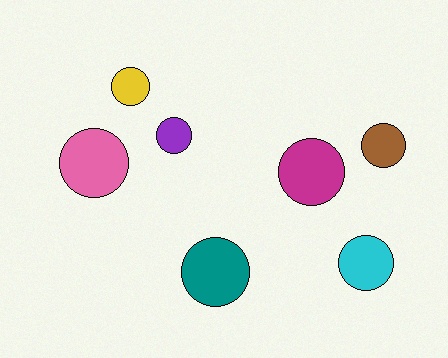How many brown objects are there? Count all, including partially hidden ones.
There is 1 brown object.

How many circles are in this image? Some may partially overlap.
There are 7 circles.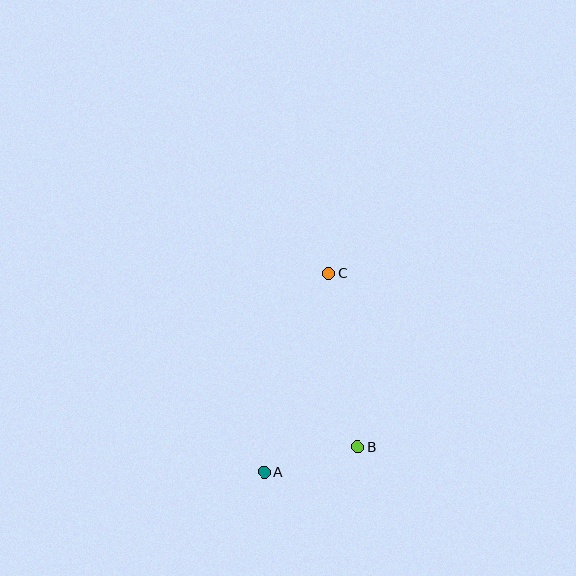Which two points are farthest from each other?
Points A and C are farthest from each other.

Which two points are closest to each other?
Points A and B are closest to each other.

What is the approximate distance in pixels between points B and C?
The distance between B and C is approximately 176 pixels.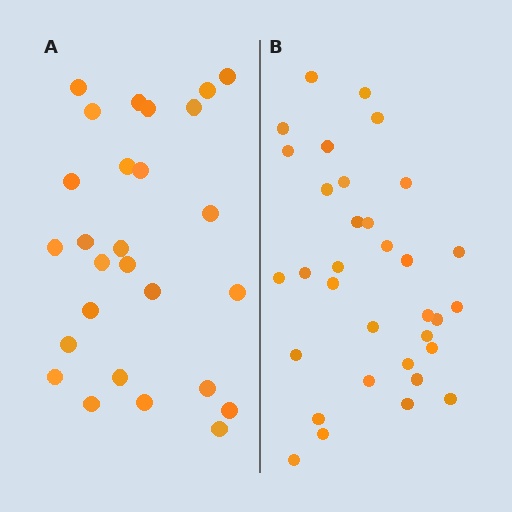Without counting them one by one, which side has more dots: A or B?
Region B (the right region) has more dots.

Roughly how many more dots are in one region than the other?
Region B has about 6 more dots than region A.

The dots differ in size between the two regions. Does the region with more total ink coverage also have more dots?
No. Region A has more total ink coverage because its dots are larger, but region B actually contains more individual dots. Total area can be misleading — the number of items is what matters here.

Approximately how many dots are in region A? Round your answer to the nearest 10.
About 30 dots. (The exact count is 27, which rounds to 30.)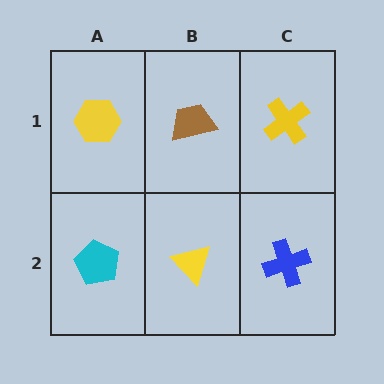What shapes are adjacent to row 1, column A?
A cyan pentagon (row 2, column A), a brown trapezoid (row 1, column B).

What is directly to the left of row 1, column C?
A brown trapezoid.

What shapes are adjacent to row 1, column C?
A blue cross (row 2, column C), a brown trapezoid (row 1, column B).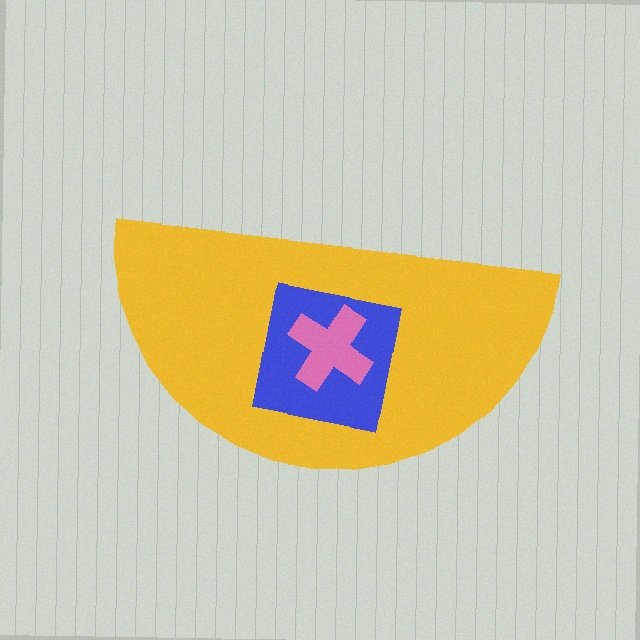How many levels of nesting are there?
3.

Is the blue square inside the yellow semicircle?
Yes.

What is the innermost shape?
The pink cross.